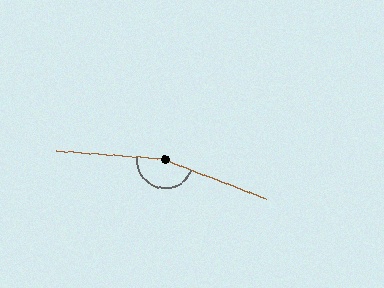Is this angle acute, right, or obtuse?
It is obtuse.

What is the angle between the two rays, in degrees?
Approximately 163 degrees.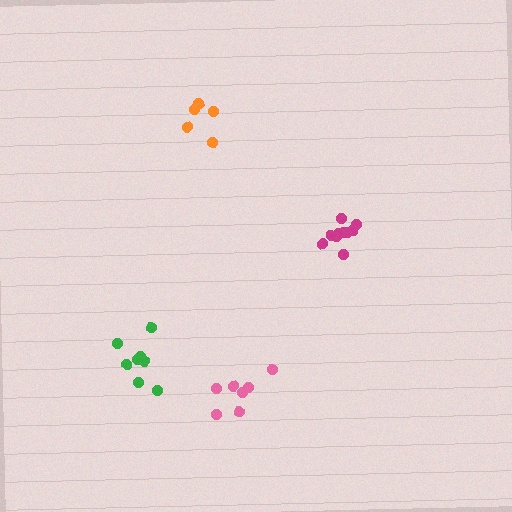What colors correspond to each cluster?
The clusters are colored: pink, magenta, green, orange.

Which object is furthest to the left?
The green cluster is leftmost.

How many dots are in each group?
Group 1: 7 dots, Group 2: 11 dots, Group 3: 8 dots, Group 4: 5 dots (31 total).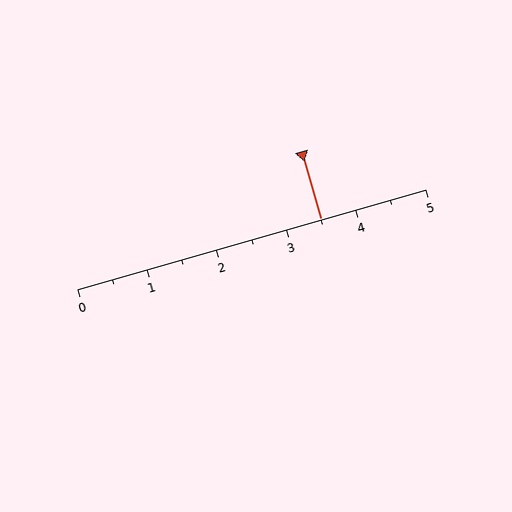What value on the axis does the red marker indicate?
The marker indicates approximately 3.5.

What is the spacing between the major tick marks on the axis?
The major ticks are spaced 1 apart.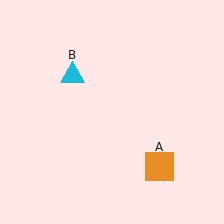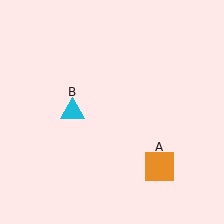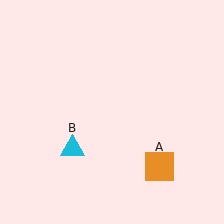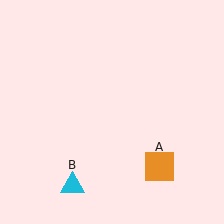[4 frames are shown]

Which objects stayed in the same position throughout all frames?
Orange square (object A) remained stationary.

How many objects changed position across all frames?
1 object changed position: cyan triangle (object B).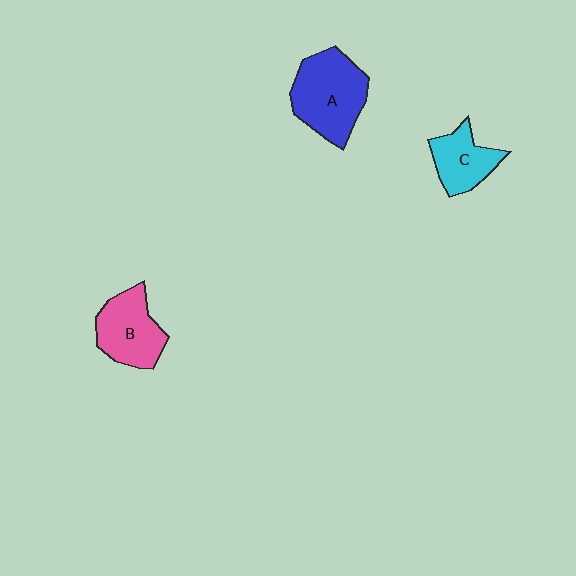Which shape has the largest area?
Shape A (blue).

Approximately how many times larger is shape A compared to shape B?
Approximately 1.3 times.